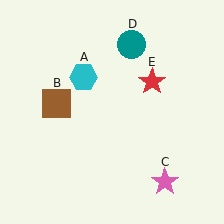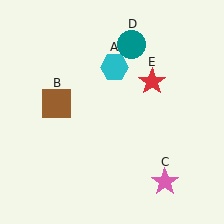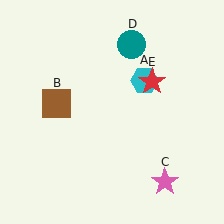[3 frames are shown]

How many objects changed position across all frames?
1 object changed position: cyan hexagon (object A).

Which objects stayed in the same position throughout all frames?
Brown square (object B) and pink star (object C) and teal circle (object D) and red star (object E) remained stationary.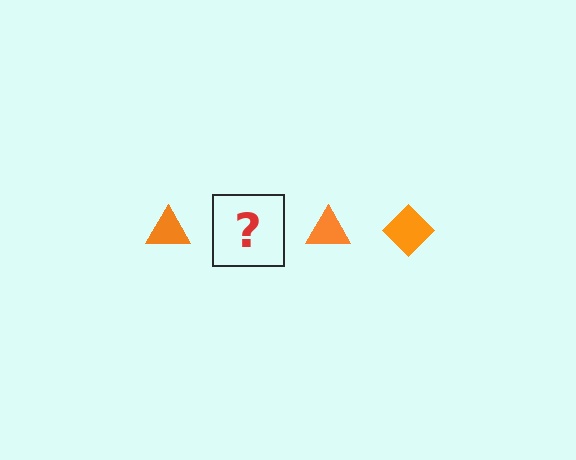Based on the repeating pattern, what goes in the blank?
The blank should be an orange diamond.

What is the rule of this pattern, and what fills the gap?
The rule is that the pattern cycles through triangle, diamond shapes in orange. The gap should be filled with an orange diamond.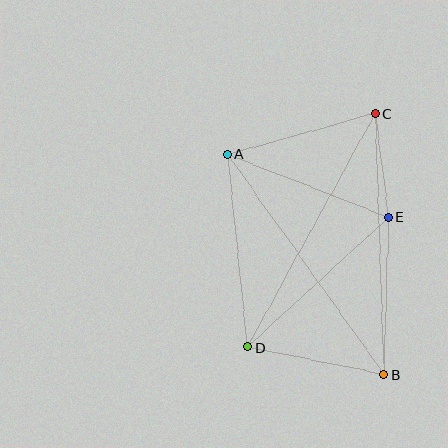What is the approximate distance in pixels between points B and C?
The distance between B and C is approximately 261 pixels.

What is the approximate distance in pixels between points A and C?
The distance between A and C is approximately 153 pixels.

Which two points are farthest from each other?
Points A and B are farthest from each other.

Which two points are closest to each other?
Points C and E are closest to each other.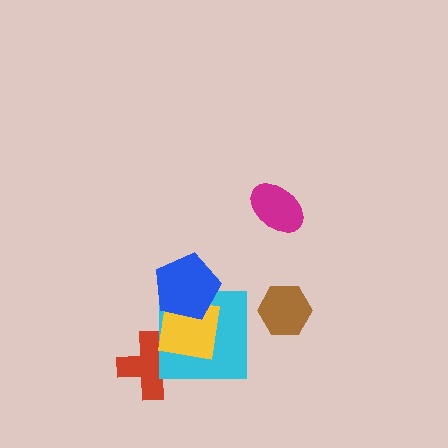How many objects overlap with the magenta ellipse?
0 objects overlap with the magenta ellipse.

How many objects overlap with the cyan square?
3 objects overlap with the cyan square.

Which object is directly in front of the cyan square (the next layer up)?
The yellow square is directly in front of the cyan square.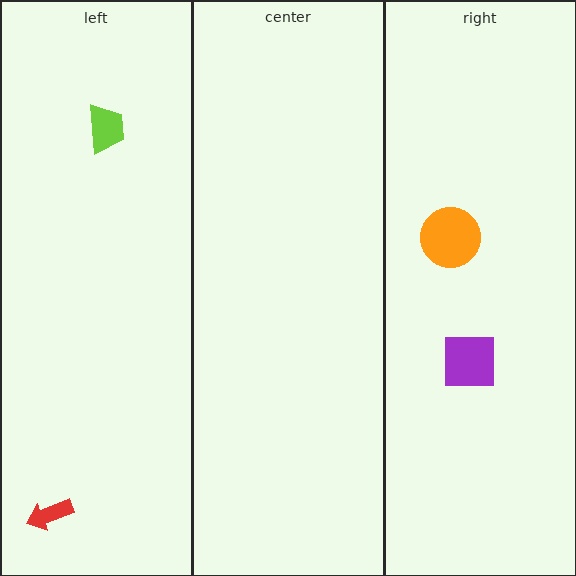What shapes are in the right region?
The purple square, the orange circle.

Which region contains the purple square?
The right region.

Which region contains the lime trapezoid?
The left region.